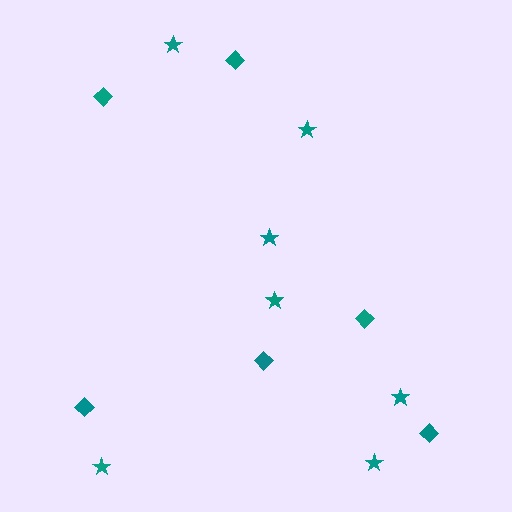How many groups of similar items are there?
There are 2 groups: one group of stars (7) and one group of diamonds (6).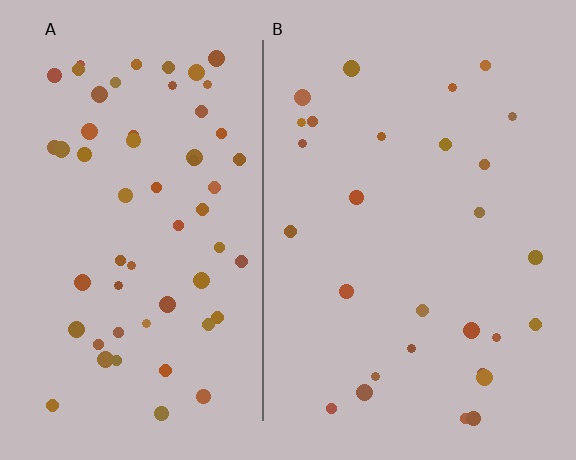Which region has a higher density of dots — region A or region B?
A (the left).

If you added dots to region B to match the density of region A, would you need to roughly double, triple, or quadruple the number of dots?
Approximately double.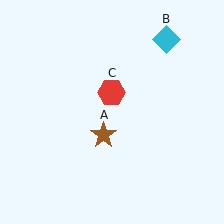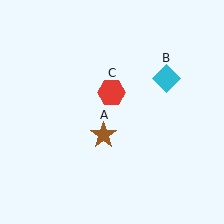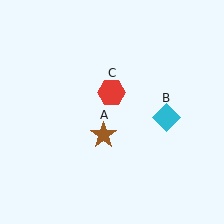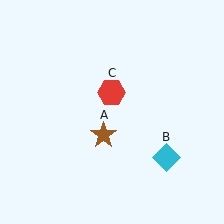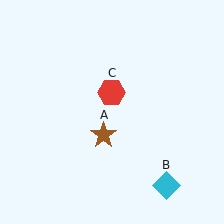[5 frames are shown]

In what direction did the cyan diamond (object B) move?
The cyan diamond (object B) moved down.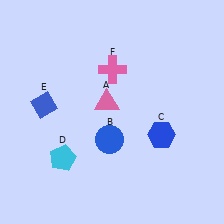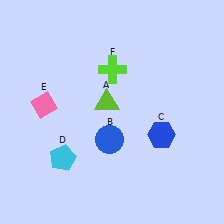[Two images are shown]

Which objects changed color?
A changed from pink to lime. E changed from blue to pink. F changed from pink to lime.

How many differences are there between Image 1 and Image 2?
There are 3 differences between the two images.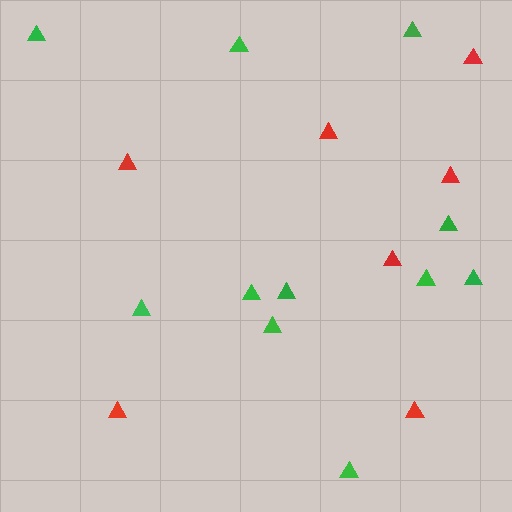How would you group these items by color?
There are 2 groups: one group of red triangles (7) and one group of green triangles (11).